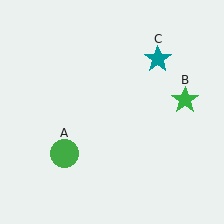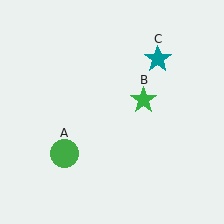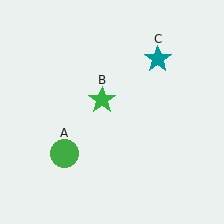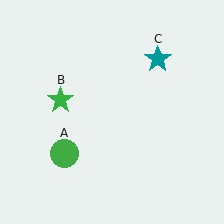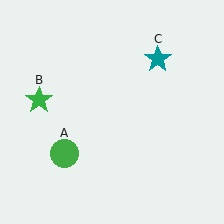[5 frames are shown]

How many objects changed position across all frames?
1 object changed position: green star (object B).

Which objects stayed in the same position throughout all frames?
Green circle (object A) and teal star (object C) remained stationary.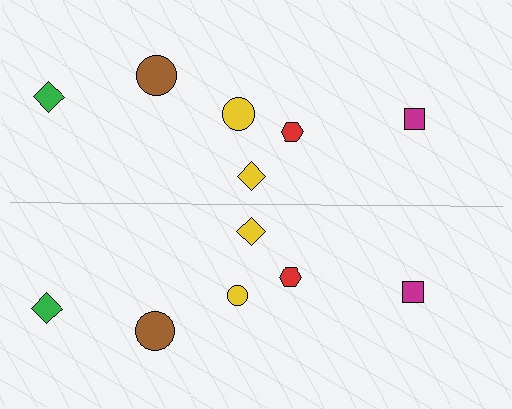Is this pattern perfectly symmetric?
No, the pattern is not perfectly symmetric. The yellow circle on the bottom side has a different size than its mirror counterpart.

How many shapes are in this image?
There are 12 shapes in this image.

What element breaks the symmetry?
The yellow circle on the bottom side has a different size than its mirror counterpart.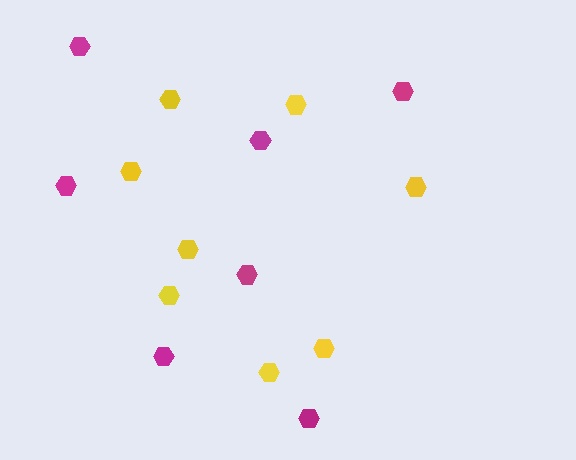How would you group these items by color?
There are 2 groups: one group of yellow hexagons (8) and one group of magenta hexagons (7).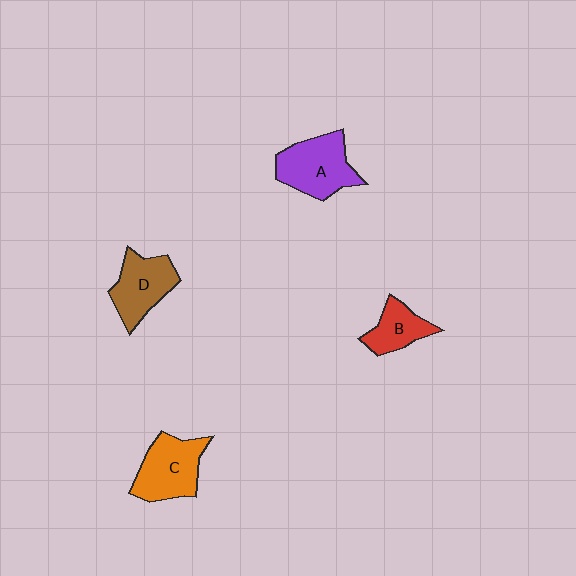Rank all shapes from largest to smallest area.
From largest to smallest: A (purple), C (orange), D (brown), B (red).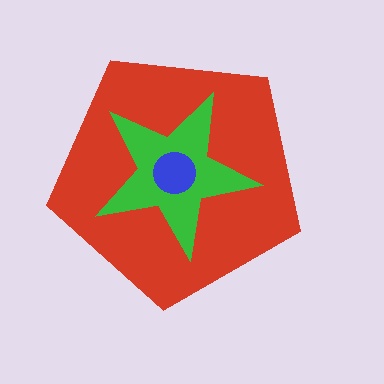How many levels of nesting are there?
3.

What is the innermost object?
The blue circle.